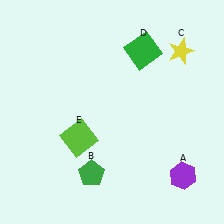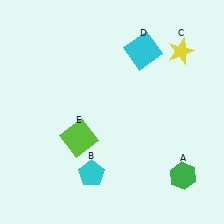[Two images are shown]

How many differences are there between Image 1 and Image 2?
There are 3 differences between the two images.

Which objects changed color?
A changed from purple to green. B changed from green to cyan. D changed from green to cyan.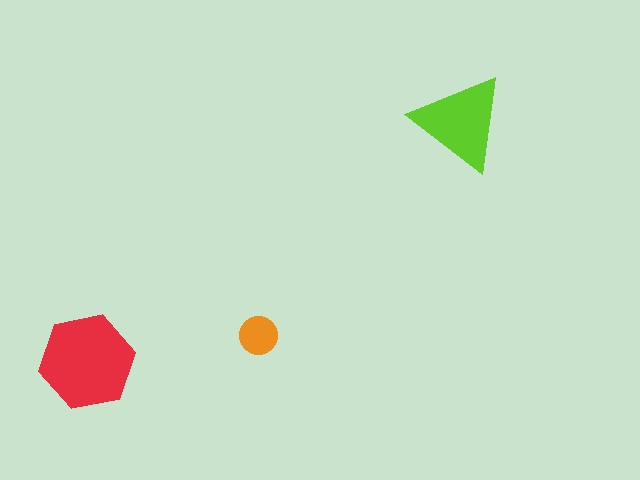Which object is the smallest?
The orange circle.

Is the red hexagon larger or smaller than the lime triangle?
Larger.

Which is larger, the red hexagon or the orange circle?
The red hexagon.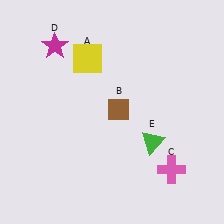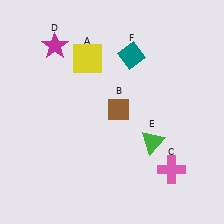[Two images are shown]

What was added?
A teal diamond (F) was added in Image 2.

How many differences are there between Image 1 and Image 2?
There is 1 difference between the two images.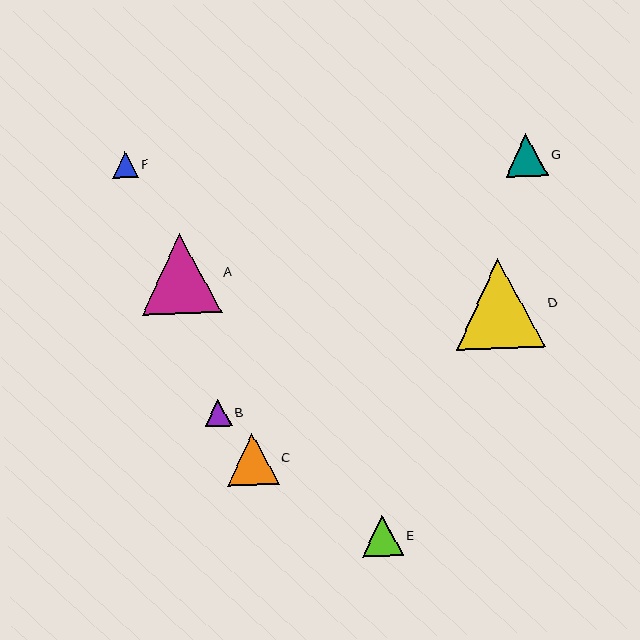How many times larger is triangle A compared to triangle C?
Triangle A is approximately 1.5 times the size of triangle C.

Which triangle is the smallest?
Triangle F is the smallest with a size of approximately 26 pixels.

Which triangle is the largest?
Triangle D is the largest with a size of approximately 90 pixels.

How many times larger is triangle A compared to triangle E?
Triangle A is approximately 1.9 times the size of triangle E.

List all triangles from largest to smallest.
From largest to smallest: D, A, C, G, E, B, F.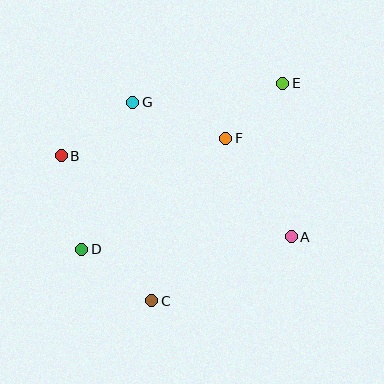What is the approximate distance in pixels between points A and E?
The distance between A and E is approximately 154 pixels.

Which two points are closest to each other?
Points E and F are closest to each other.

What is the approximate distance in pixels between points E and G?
The distance between E and G is approximately 151 pixels.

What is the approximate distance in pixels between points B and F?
The distance between B and F is approximately 165 pixels.